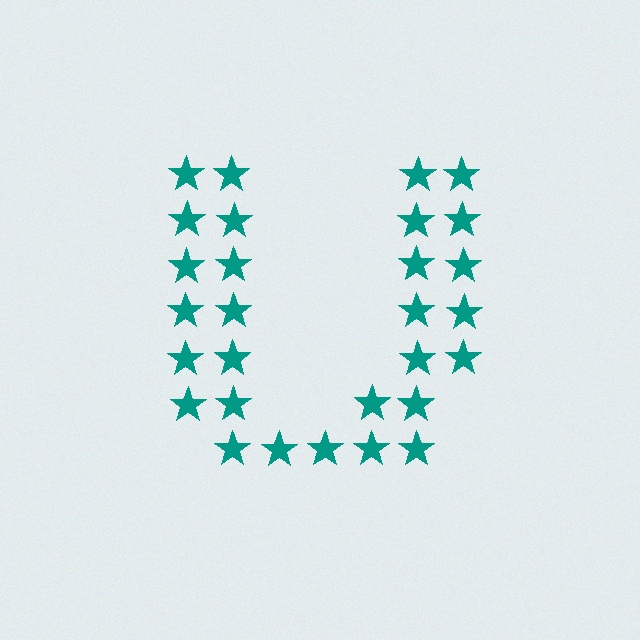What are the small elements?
The small elements are stars.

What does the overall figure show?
The overall figure shows the letter U.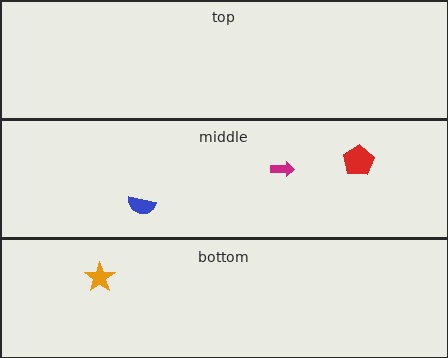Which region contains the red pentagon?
The middle region.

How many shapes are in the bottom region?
1.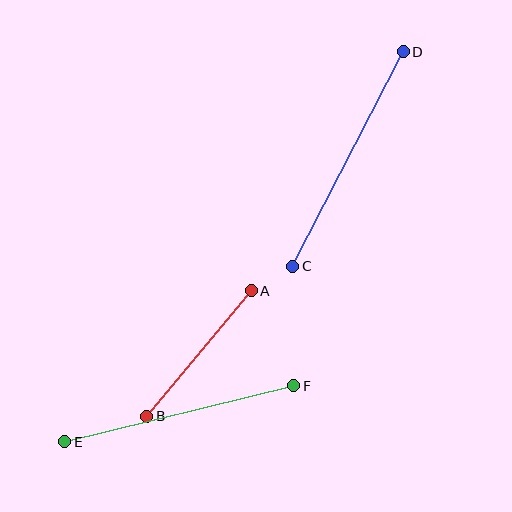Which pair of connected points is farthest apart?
Points C and D are farthest apart.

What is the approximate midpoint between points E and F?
The midpoint is at approximately (179, 414) pixels.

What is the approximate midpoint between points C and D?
The midpoint is at approximately (348, 159) pixels.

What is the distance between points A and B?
The distance is approximately 163 pixels.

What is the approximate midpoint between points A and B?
The midpoint is at approximately (199, 354) pixels.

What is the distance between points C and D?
The distance is approximately 241 pixels.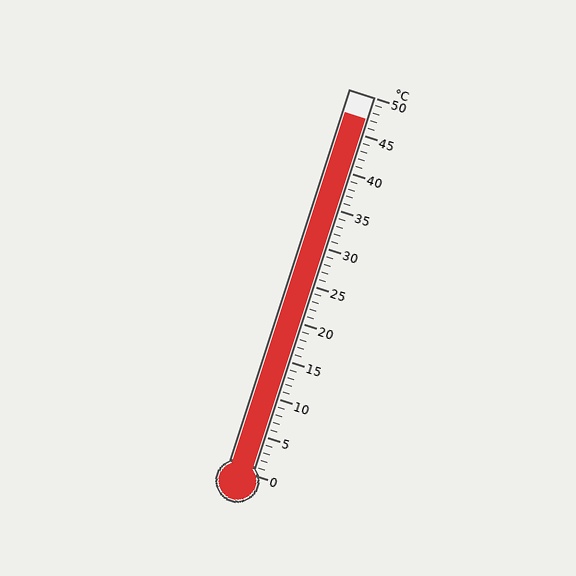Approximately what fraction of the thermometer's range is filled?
The thermometer is filled to approximately 95% of its range.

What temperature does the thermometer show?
The thermometer shows approximately 47°C.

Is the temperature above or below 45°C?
The temperature is above 45°C.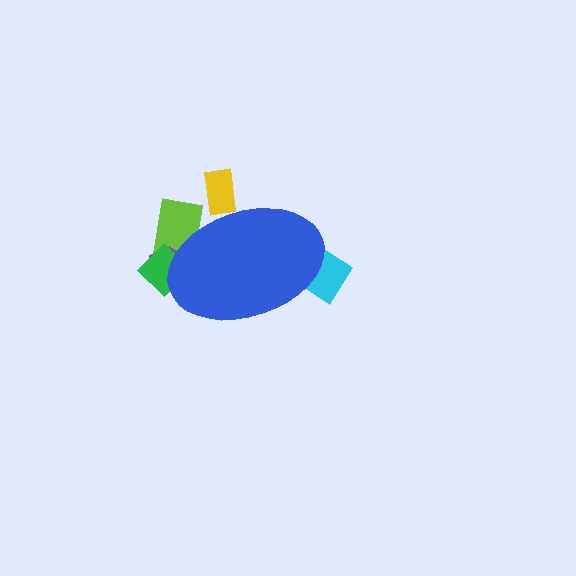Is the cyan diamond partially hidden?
Yes, the cyan diamond is partially hidden behind the blue ellipse.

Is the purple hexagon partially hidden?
Yes, the purple hexagon is partially hidden behind the blue ellipse.